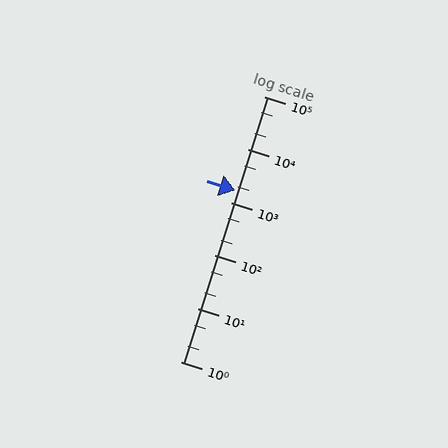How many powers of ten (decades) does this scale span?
The scale spans 5 decades, from 1 to 100000.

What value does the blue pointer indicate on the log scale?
The pointer indicates approximately 1700.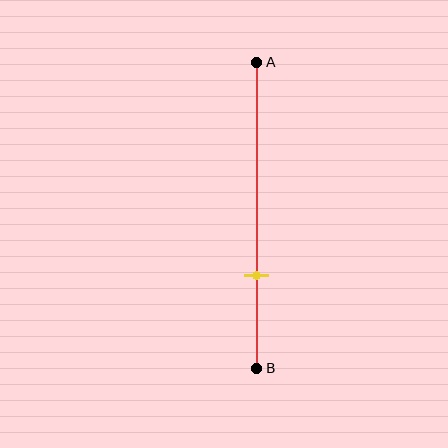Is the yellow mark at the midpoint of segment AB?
No, the mark is at about 70% from A, not at the 50% midpoint.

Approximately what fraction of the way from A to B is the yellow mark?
The yellow mark is approximately 70% of the way from A to B.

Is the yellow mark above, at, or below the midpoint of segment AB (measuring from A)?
The yellow mark is below the midpoint of segment AB.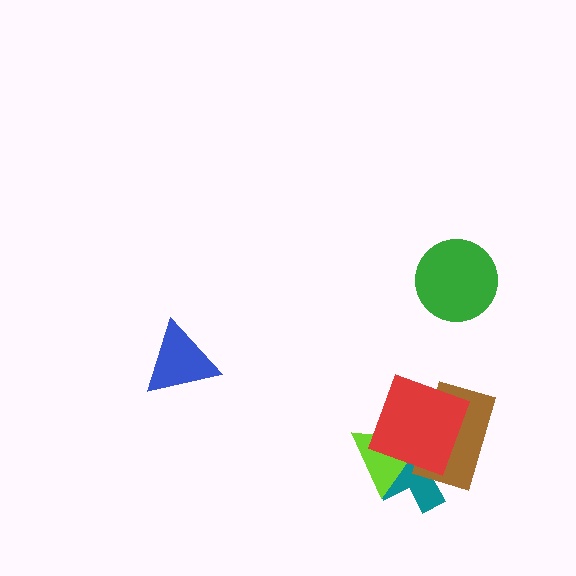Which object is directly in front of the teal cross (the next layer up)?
The brown rectangle is directly in front of the teal cross.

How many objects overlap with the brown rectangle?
3 objects overlap with the brown rectangle.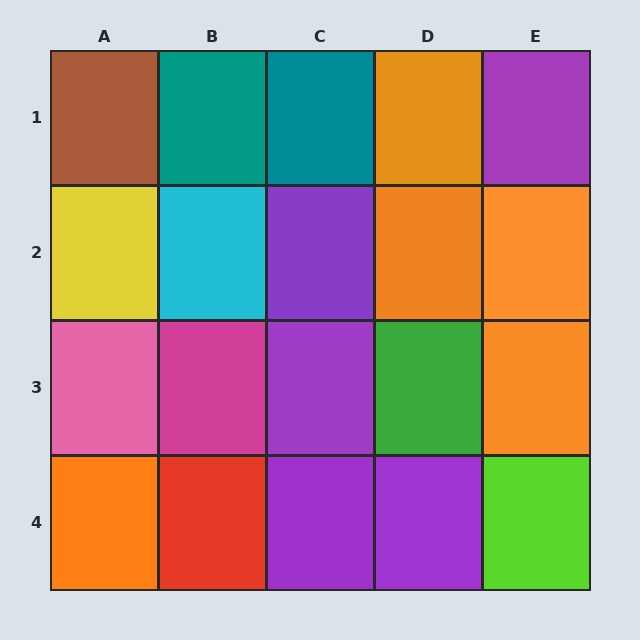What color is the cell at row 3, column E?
Orange.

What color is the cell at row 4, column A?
Orange.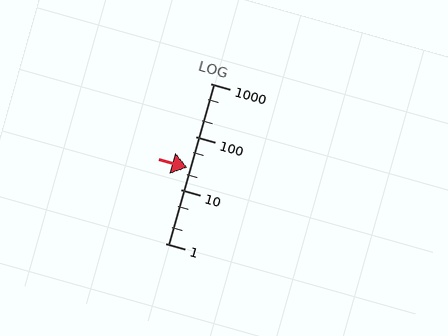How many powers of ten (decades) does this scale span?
The scale spans 3 decades, from 1 to 1000.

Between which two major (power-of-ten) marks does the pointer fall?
The pointer is between 10 and 100.